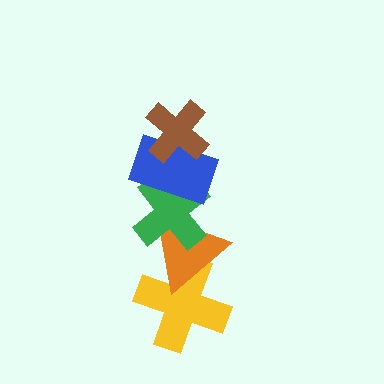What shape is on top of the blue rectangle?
The brown cross is on top of the blue rectangle.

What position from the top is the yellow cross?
The yellow cross is 5th from the top.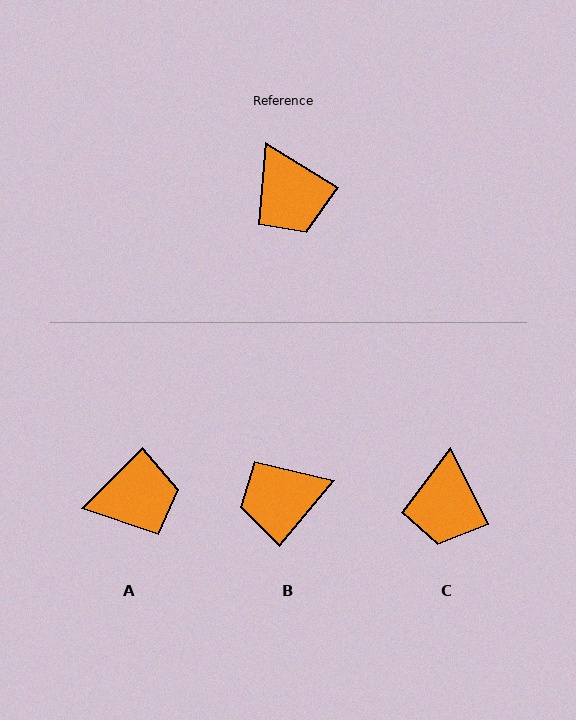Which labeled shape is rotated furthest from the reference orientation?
B, about 99 degrees away.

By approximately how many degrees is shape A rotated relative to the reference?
Approximately 76 degrees counter-clockwise.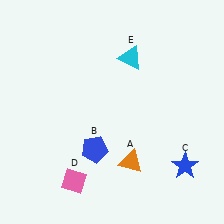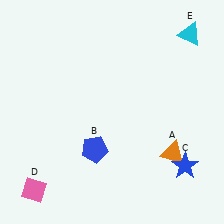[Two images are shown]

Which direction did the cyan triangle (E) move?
The cyan triangle (E) moved right.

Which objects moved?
The objects that moved are: the orange triangle (A), the pink diamond (D), the cyan triangle (E).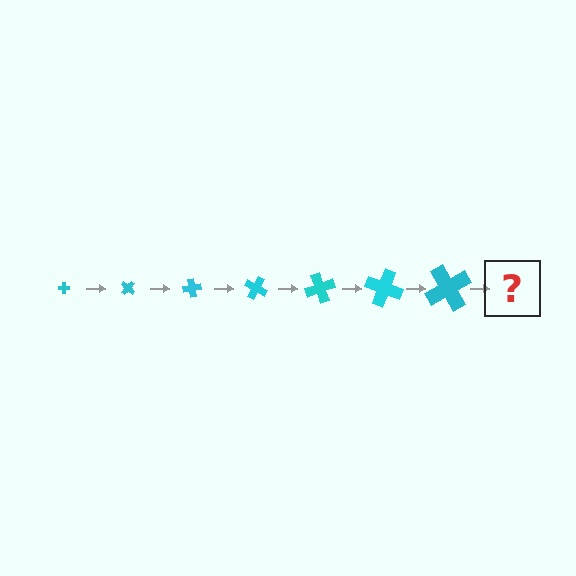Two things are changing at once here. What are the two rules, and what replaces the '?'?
The two rules are that the cross grows larger each step and it rotates 40 degrees each step. The '?' should be a cross, larger than the previous one and rotated 280 degrees from the start.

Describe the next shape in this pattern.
It should be a cross, larger than the previous one and rotated 280 degrees from the start.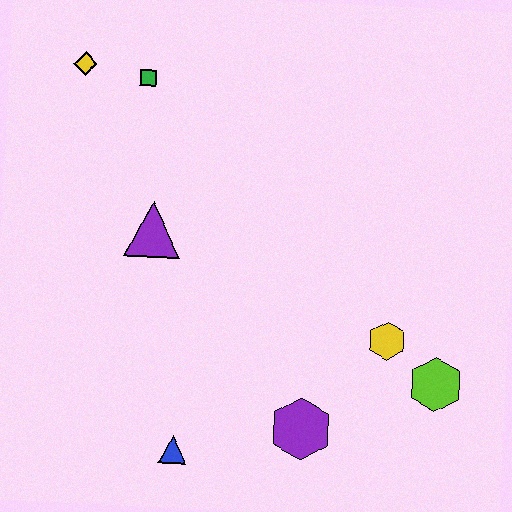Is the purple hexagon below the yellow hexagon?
Yes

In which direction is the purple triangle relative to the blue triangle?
The purple triangle is above the blue triangle.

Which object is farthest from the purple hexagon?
The yellow diamond is farthest from the purple hexagon.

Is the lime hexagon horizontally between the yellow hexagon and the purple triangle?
No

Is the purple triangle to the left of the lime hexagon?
Yes